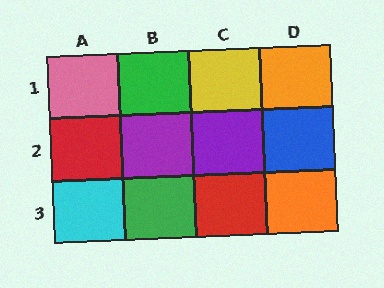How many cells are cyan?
1 cell is cyan.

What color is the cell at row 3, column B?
Green.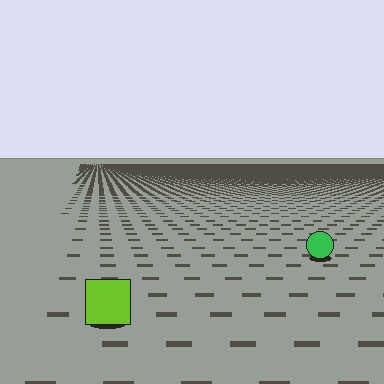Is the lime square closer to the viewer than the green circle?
Yes. The lime square is closer — you can tell from the texture gradient: the ground texture is coarser near it.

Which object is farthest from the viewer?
The green circle is farthest from the viewer. It appears smaller and the ground texture around it is denser.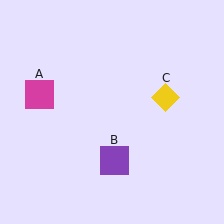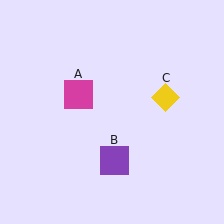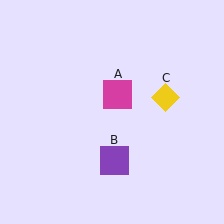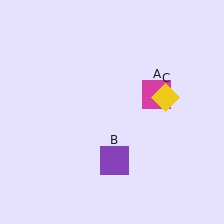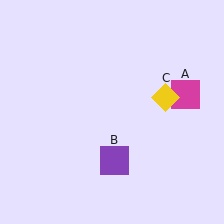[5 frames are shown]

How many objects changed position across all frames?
1 object changed position: magenta square (object A).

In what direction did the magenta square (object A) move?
The magenta square (object A) moved right.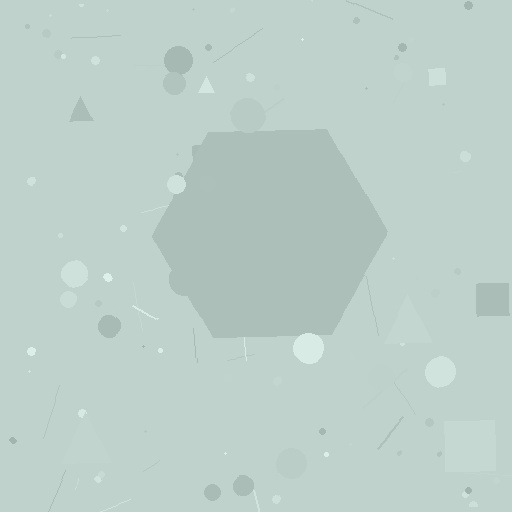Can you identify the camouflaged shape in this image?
The camouflaged shape is a hexagon.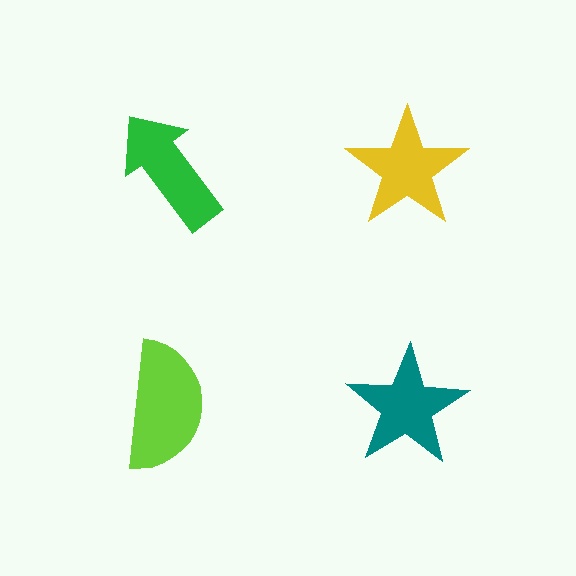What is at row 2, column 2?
A teal star.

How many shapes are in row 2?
2 shapes.